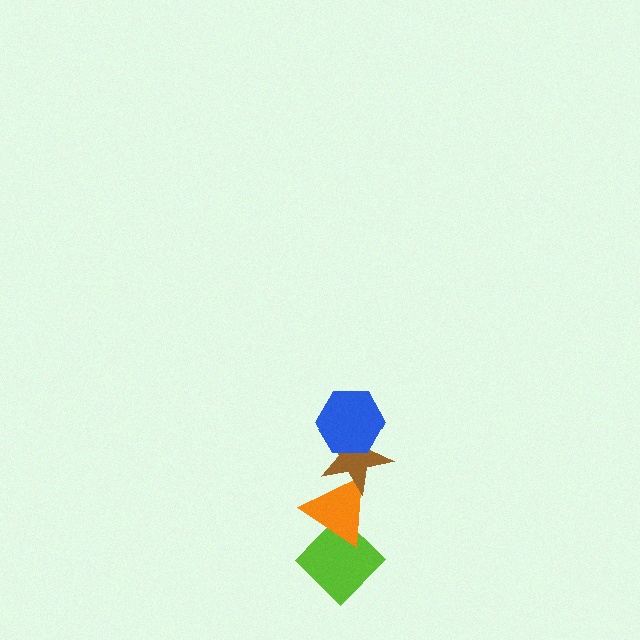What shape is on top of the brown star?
The blue hexagon is on top of the brown star.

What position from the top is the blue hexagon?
The blue hexagon is 1st from the top.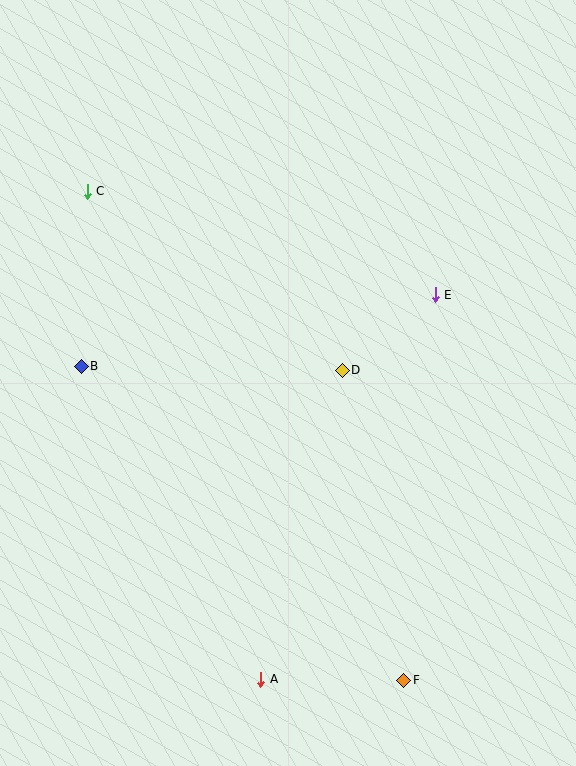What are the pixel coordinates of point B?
Point B is at (81, 366).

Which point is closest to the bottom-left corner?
Point A is closest to the bottom-left corner.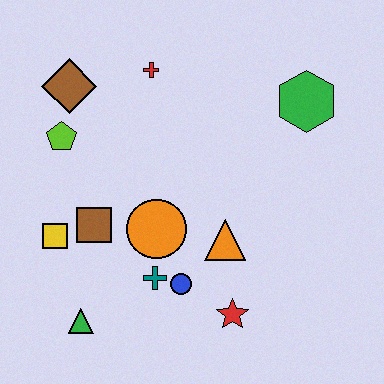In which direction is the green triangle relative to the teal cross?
The green triangle is to the left of the teal cross.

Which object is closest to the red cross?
The brown diamond is closest to the red cross.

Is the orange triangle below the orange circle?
Yes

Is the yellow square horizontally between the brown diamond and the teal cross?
No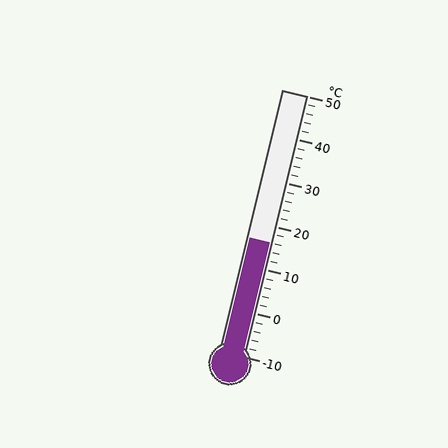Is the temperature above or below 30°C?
The temperature is below 30°C.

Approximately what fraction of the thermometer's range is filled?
The thermometer is filled to approximately 45% of its range.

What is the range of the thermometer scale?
The thermometer scale ranges from -10°C to 50°C.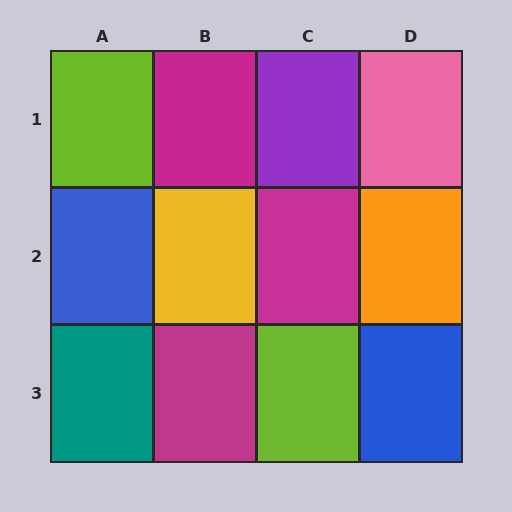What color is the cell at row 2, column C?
Magenta.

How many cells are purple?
1 cell is purple.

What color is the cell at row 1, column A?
Lime.